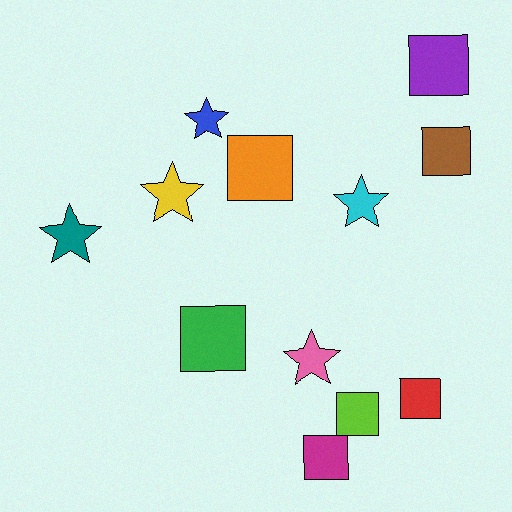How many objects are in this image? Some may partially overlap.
There are 12 objects.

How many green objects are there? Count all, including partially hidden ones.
There is 1 green object.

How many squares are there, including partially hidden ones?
There are 7 squares.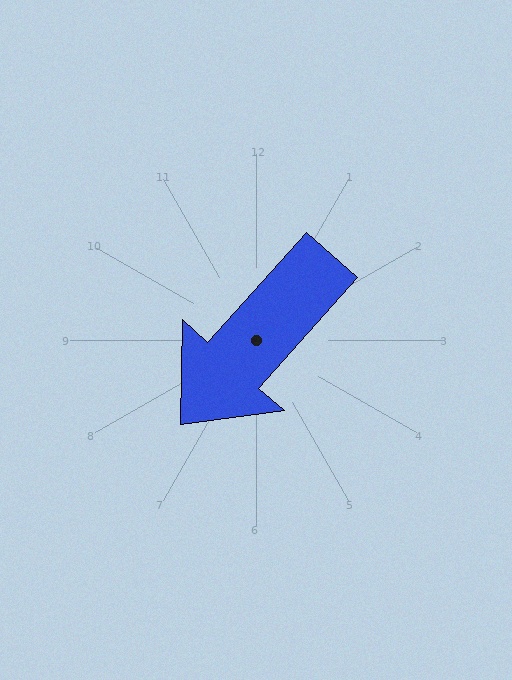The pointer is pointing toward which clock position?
Roughly 7 o'clock.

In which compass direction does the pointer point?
Southwest.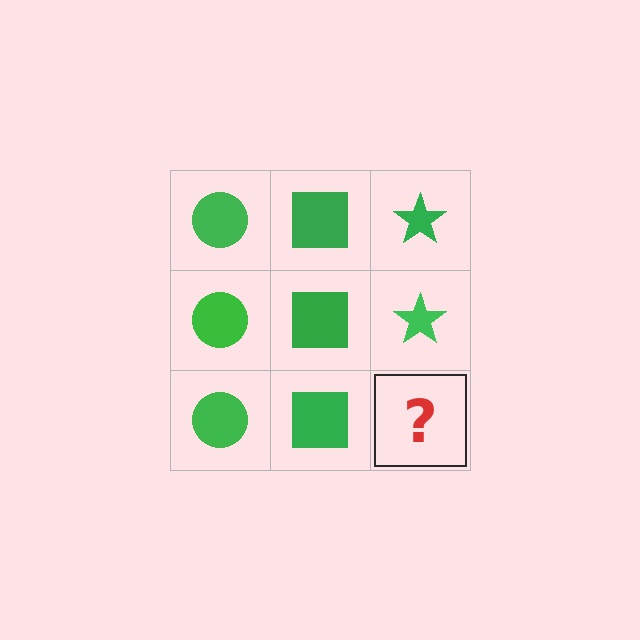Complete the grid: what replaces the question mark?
The question mark should be replaced with a green star.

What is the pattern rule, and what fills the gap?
The rule is that each column has a consistent shape. The gap should be filled with a green star.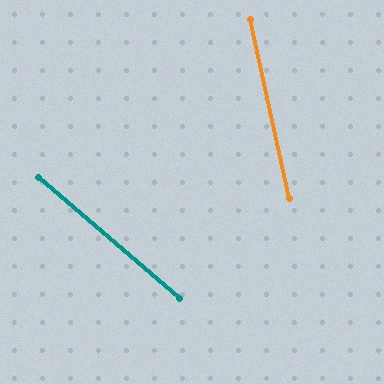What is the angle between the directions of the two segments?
Approximately 37 degrees.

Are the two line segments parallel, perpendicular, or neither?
Neither parallel nor perpendicular — they differ by about 37°.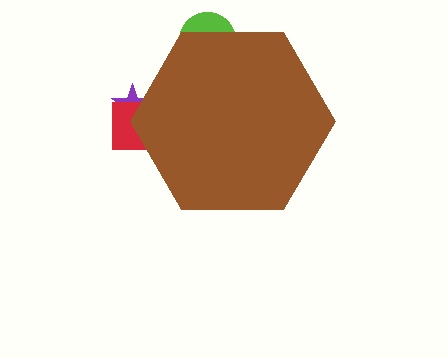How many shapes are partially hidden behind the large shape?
3 shapes are partially hidden.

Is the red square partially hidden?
Yes, the red square is partially hidden behind the brown hexagon.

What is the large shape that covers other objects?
A brown hexagon.